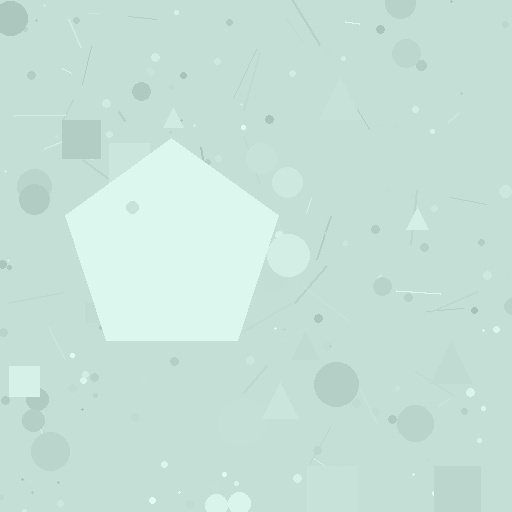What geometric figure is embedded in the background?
A pentagon is embedded in the background.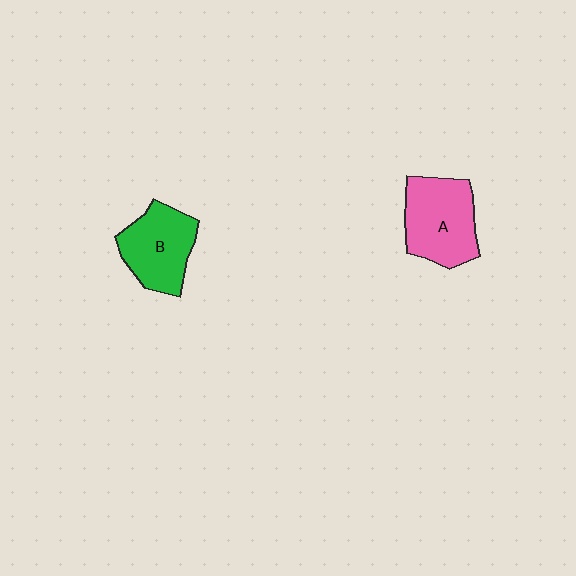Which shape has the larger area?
Shape A (pink).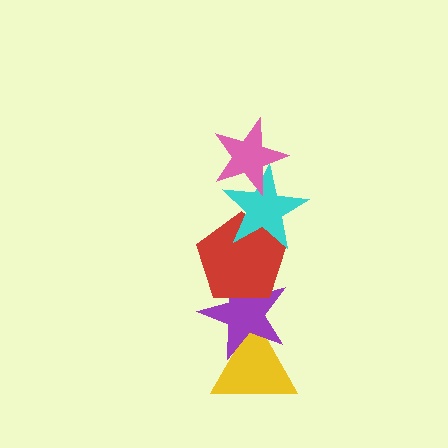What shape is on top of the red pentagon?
The cyan star is on top of the red pentagon.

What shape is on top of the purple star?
The red pentagon is on top of the purple star.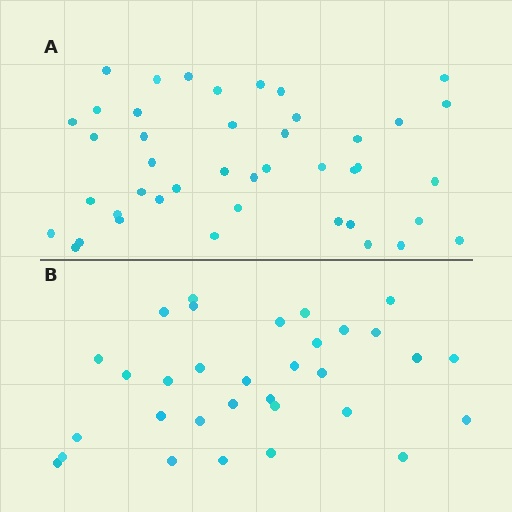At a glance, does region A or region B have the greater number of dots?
Region A (the top region) has more dots.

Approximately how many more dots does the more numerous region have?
Region A has roughly 12 or so more dots than region B.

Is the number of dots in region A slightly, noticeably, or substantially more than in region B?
Region A has noticeably more, but not dramatically so. The ratio is roughly 1.3 to 1.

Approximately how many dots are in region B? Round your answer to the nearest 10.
About 30 dots. (The exact count is 32, which rounds to 30.)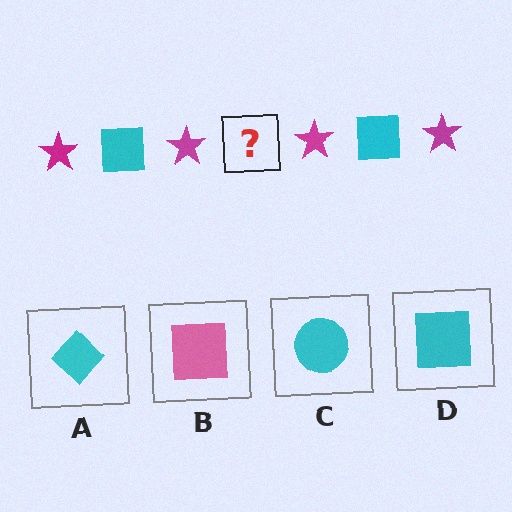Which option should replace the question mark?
Option D.